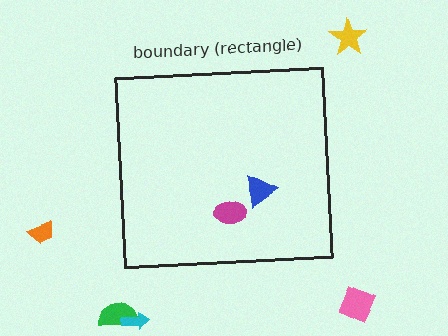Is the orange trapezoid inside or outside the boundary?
Outside.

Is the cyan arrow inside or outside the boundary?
Outside.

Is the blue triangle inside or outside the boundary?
Inside.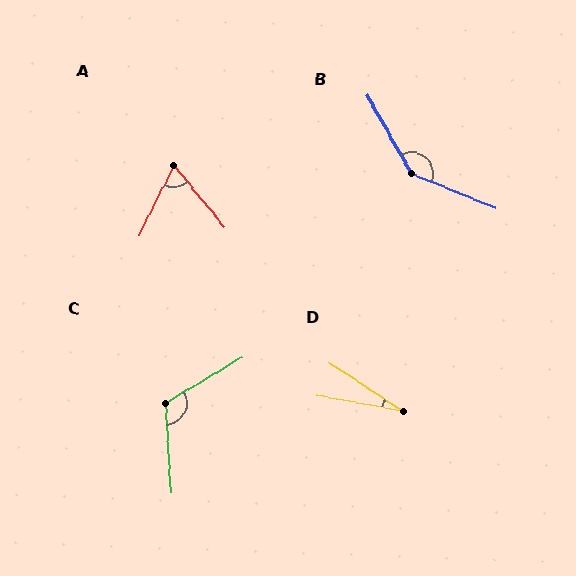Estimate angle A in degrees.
Approximately 66 degrees.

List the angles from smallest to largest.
D (23°), A (66°), C (117°), B (142°).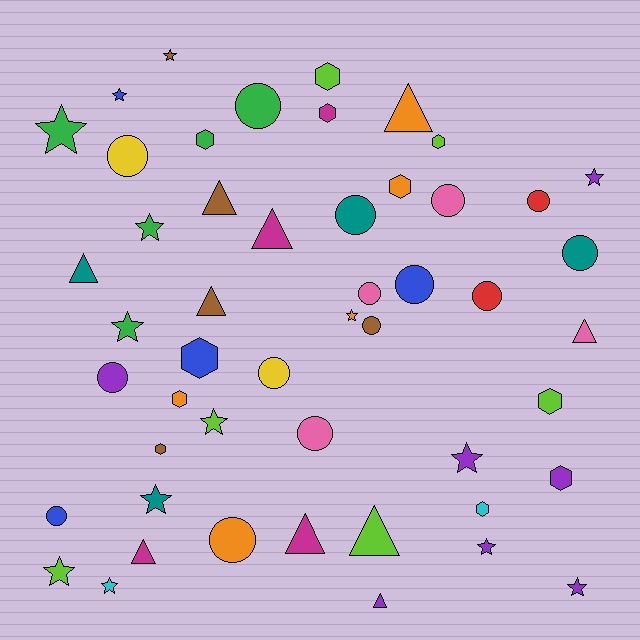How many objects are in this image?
There are 50 objects.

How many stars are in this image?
There are 14 stars.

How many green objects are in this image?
There are 5 green objects.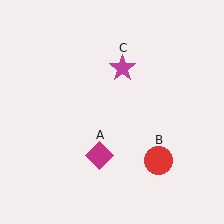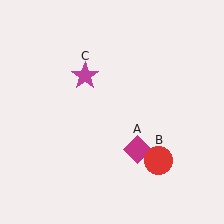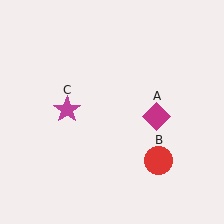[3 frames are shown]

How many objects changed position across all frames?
2 objects changed position: magenta diamond (object A), magenta star (object C).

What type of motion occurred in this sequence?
The magenta diamond (object A), magenta star (object C) rotated counterclockwise around the center of the scene.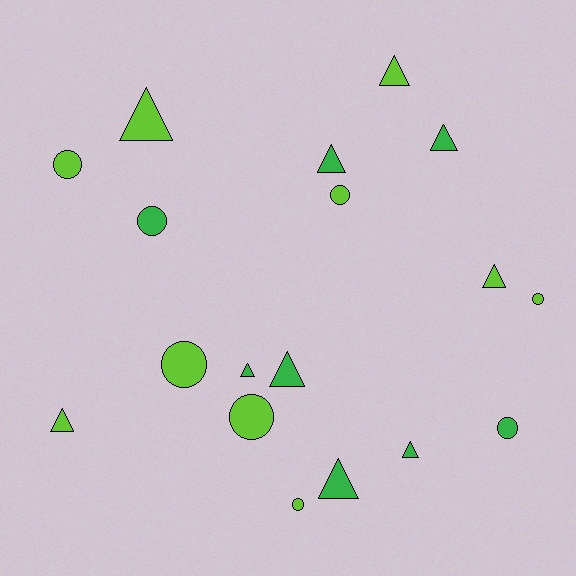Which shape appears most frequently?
Triangle, with 10 objects.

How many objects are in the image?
There are 18 objects.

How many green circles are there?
There are 2 green circles.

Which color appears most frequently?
Lime, with 10 objects.